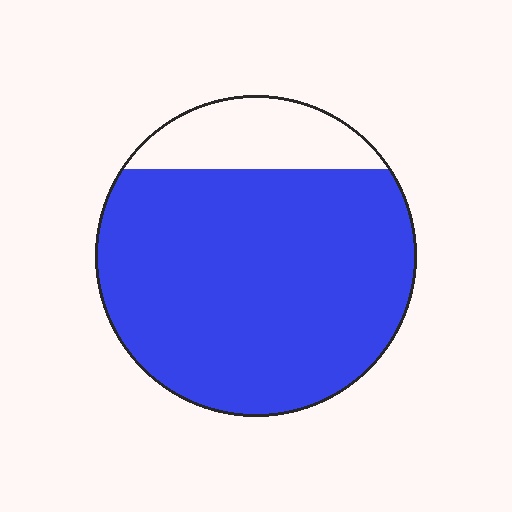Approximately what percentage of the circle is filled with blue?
Approximately 85%.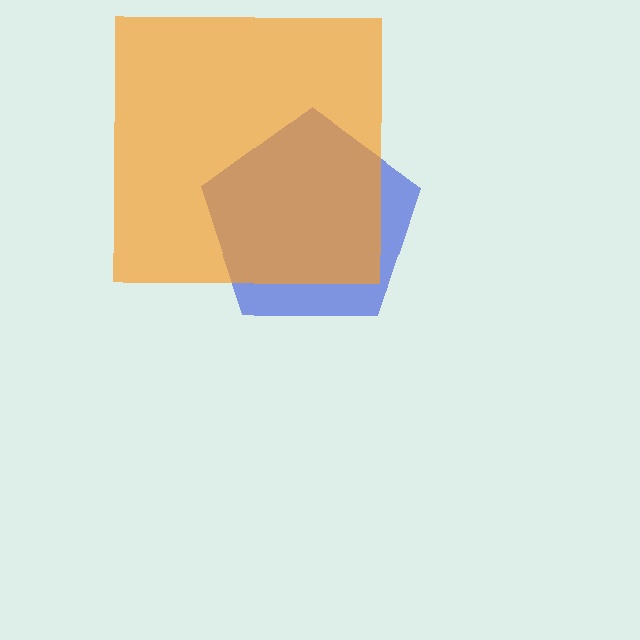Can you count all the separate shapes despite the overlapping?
Yes, there are 2 separate shapes.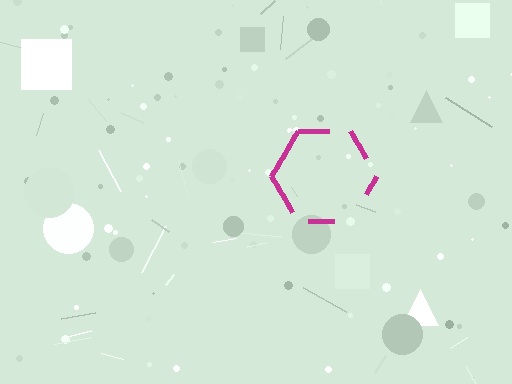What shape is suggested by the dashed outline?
The dashed outline suggests a hexagon.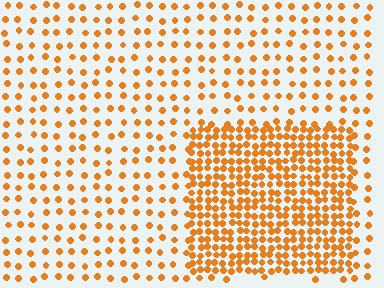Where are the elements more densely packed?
The elements are more densely packed inside the rectangle boundary.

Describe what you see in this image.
The image contains small orange elements arranged at two different densities. A rectangle-shaped region is visible where the elements are more densely packed than the surrounding area.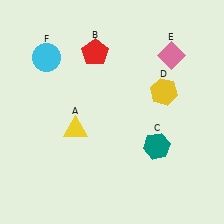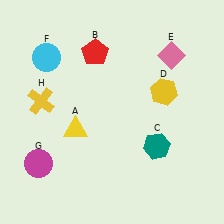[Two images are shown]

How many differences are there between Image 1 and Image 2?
There are 2 differences between the two images.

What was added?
A magenta circle (G), a yellow cross (H) were added in Image 2.